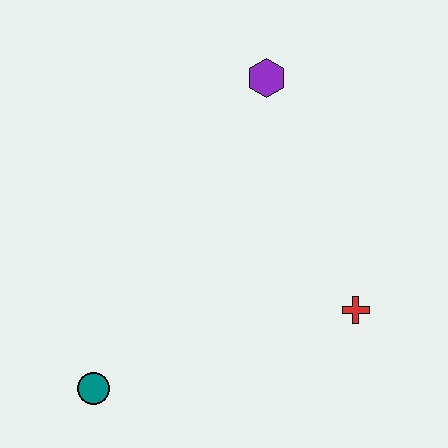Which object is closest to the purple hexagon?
The red cross is closest to the purple hexagon.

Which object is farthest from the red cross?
The teal circle is farthest from the red cross.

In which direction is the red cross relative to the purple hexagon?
The red cross is below the purple hexagon.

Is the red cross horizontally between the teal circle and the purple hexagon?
No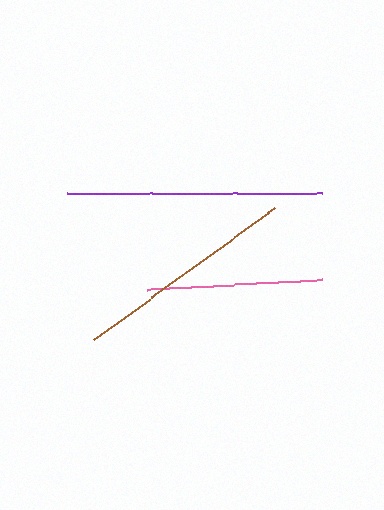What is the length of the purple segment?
The purple segment is approximately 255 pixels long.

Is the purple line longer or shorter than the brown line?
The purple line is longer than the brown line.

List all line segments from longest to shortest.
From longest to shortest: purple, brown, pink.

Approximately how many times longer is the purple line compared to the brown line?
The purple line is approximately 1.1 times the length of the brown line.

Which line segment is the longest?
The purple line is the longest at approximately 255 pixels.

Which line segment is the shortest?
The pink line is the shortest at approximately 176 pixels.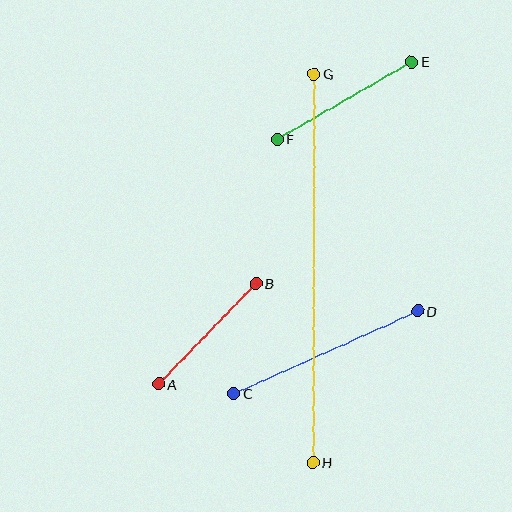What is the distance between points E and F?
The distance is approximately 156 pixels.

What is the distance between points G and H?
The distance is approximately 389 pixels.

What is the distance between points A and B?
The distance is approximately 140 pixels.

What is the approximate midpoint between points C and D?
The midpoint is at approximately (326, 352) pixels.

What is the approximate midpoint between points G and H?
The midpoint is at approximately (313, 268) pixels.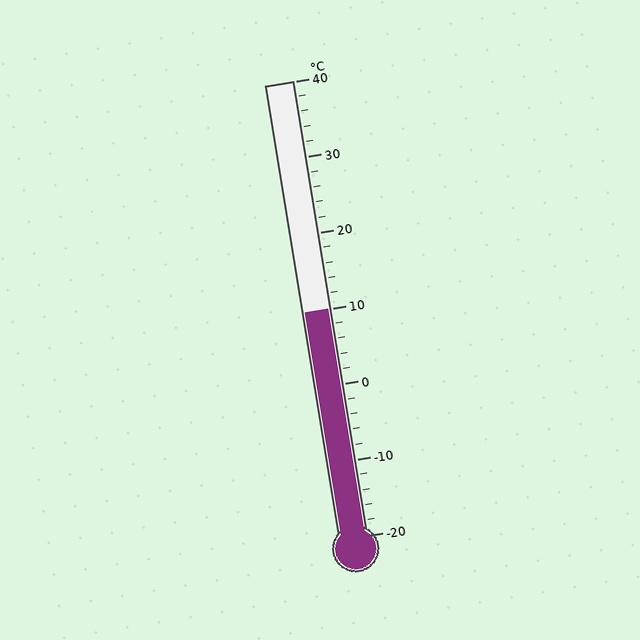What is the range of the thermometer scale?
The thermometer scale ranges from -20°C to 40°C.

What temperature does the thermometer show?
The thermometer shows approximately 10°C.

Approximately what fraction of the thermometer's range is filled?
The thermometer is filled to approximately 50% of its range.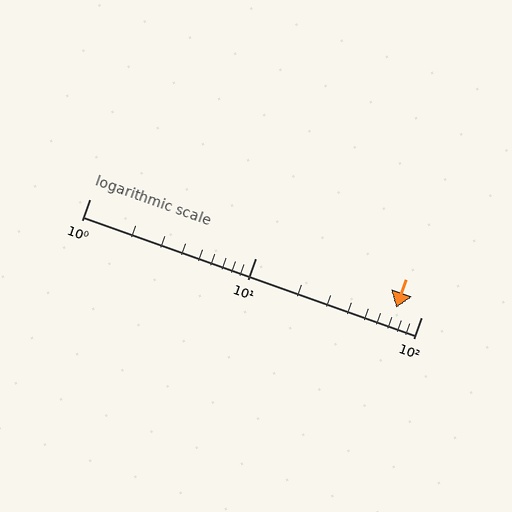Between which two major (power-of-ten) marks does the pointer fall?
The pointer is between 10 and 100.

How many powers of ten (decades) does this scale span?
The scale spans 2 decades, from 1 to 100.